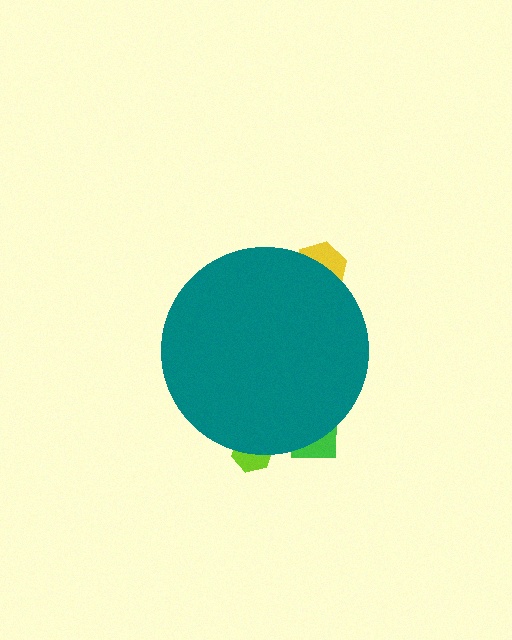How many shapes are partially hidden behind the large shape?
3 shapes are partially hidden.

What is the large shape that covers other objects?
A teal circle.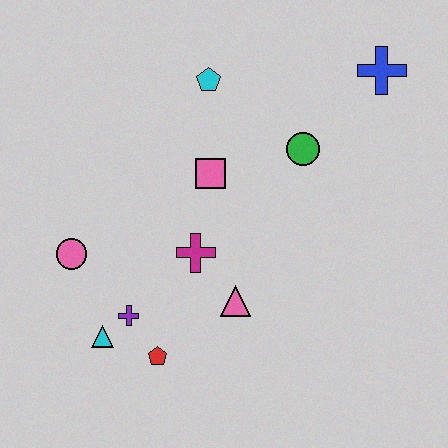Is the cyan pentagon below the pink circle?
No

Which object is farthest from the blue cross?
The cyan triangle is farthest from the blue cross.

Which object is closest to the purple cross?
The cyan triangle is closest to the purple cross.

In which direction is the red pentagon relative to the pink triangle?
The red pentagon is to the left of the pink triangle.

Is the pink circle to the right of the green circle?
No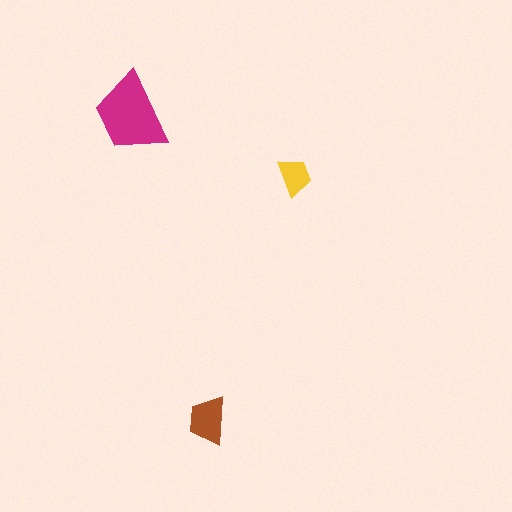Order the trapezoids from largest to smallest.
the magenta one, the brown one, the yellow one.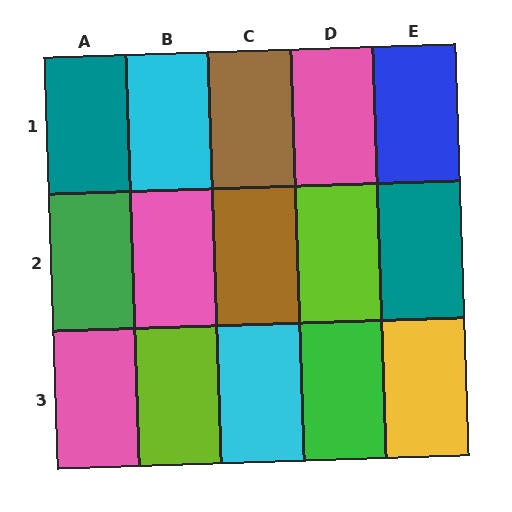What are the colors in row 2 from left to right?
Green, pink, brown, lime, teal.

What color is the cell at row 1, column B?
Cyan.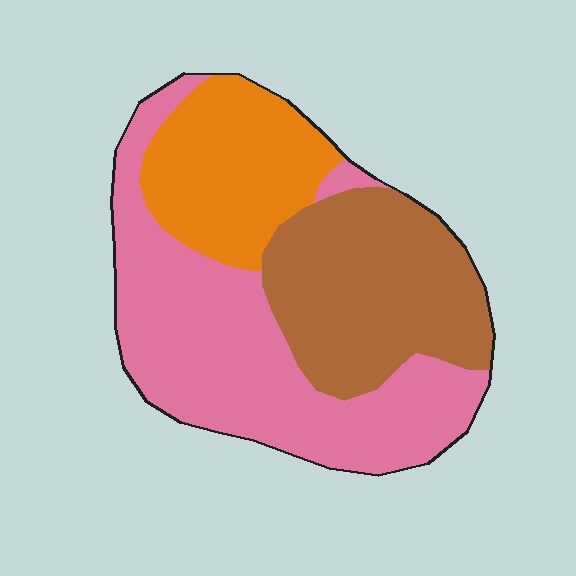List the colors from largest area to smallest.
From largest to smallest: pink, brown, orange.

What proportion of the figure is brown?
Brown covers 31% of the figure.